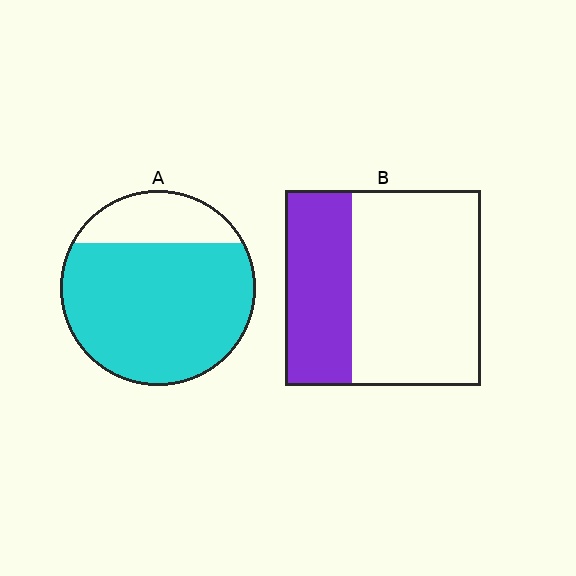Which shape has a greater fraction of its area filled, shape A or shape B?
Shape A.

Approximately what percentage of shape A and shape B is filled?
A is approximately 80% and B is approximately 35%.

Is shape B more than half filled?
No.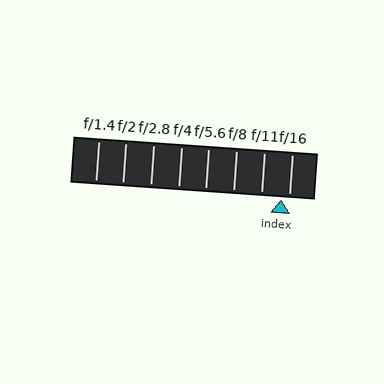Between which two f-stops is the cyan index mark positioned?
The index mark is between f/11 and f/16.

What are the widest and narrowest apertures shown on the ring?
The widest aperture shown is f/1.4 and the narrowest is f/16.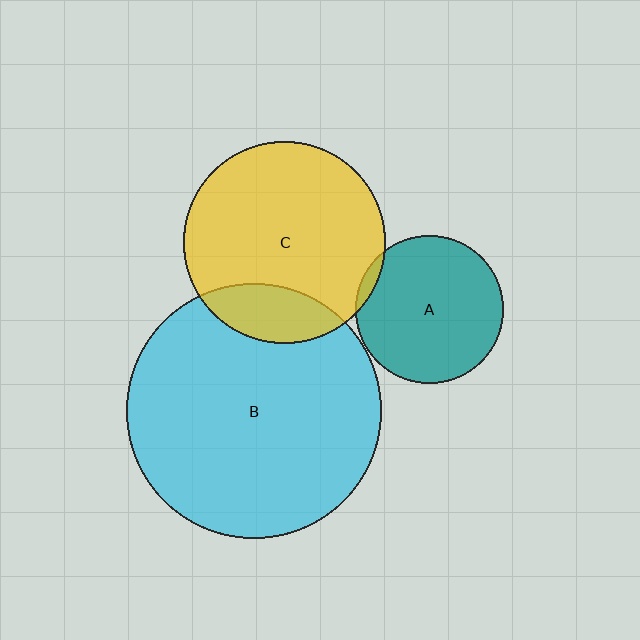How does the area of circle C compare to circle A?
Approximately 1.8 times.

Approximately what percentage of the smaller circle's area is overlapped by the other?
Approximately 20%.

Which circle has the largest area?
Circle B (cyan).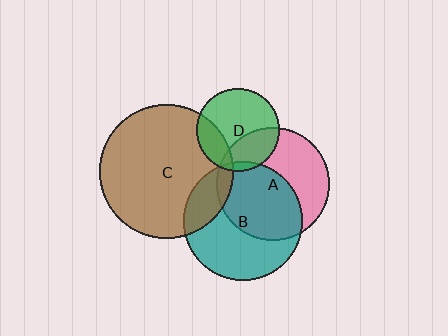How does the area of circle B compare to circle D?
Approximately 2.1 times.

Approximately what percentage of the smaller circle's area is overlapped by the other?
Approximately 50%.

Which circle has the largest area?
Circle C (brown).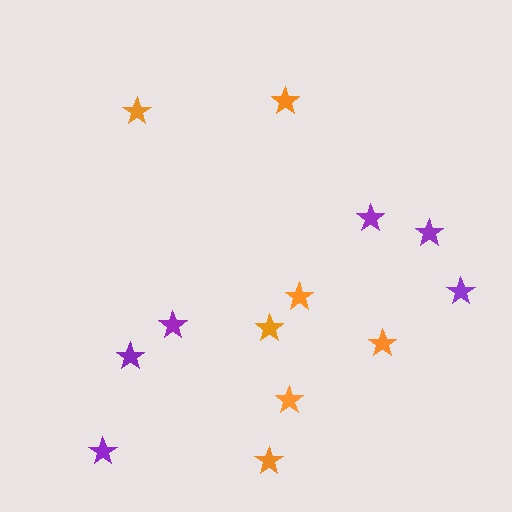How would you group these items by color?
There are 2 groups: one group of orange stars (7) and one group of purple stars (6).